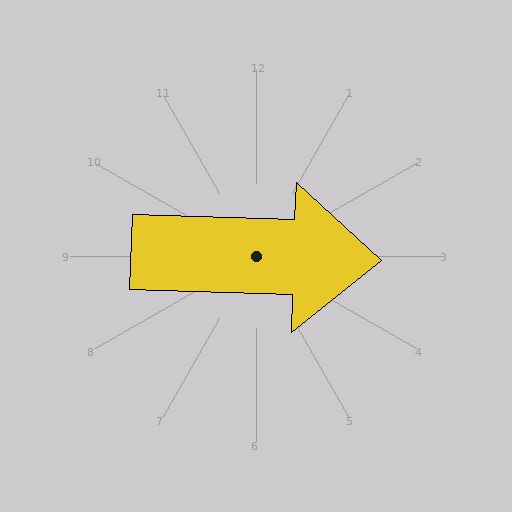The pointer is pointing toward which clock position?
Roughly 3 o'clock.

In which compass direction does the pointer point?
East.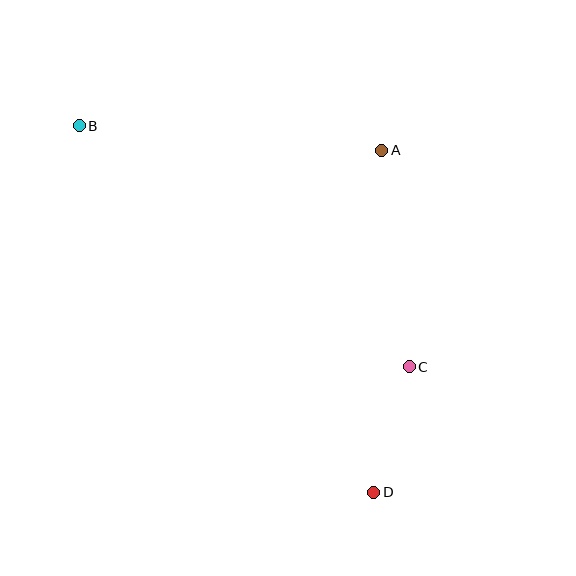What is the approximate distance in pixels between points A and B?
The distance between A and B is approximately 303 pixels.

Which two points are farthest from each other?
Points B and D are farthest from each other.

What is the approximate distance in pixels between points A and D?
The distance between A and D is approximately 342 pixels.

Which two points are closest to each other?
Points C and D are closest to each other.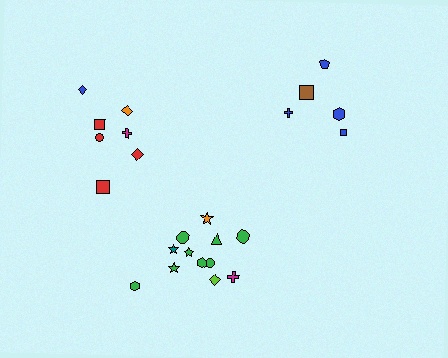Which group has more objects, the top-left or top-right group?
The top-left group.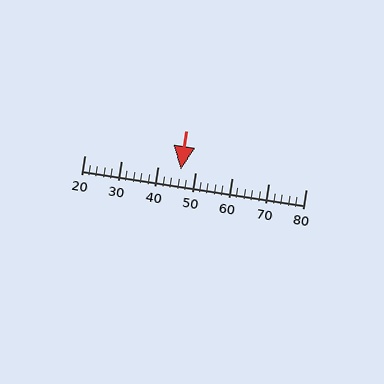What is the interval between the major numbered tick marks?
The major tick marks are spaced 10 units apart.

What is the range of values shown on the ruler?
The ruler shows values from 20 to 80.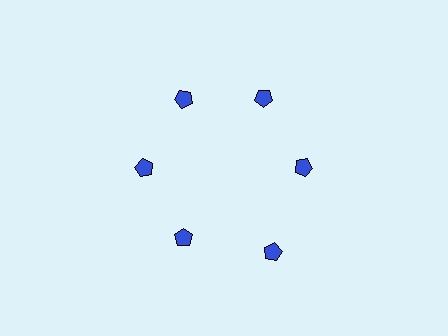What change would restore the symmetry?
The symmetry would be restored by moving it inward, back onto the ring so that all 6 pentagons sit at equal angles and equal distance from the center.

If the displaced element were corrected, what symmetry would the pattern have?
It would have 6-fold rotational symmetry — the pattern would map onto itself every 60 degrees.